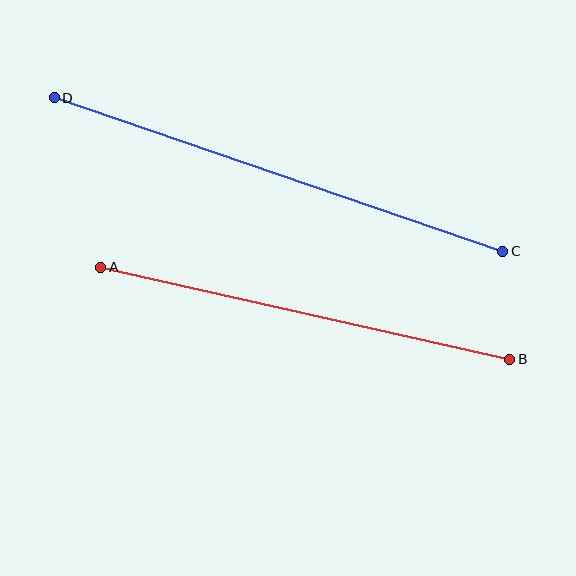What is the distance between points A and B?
The distance is approximately 419 pixels.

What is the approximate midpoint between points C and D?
The midpoint is at approximately (278, 174) pixels.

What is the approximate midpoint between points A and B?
The midpoint is at approximately (305, 313) pixels.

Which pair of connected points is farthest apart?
Points C and D are farthest apart.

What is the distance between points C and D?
The distance is approximately 474 pixels.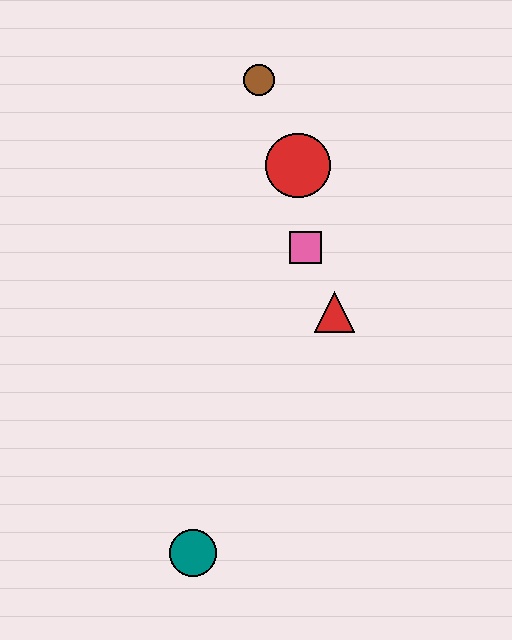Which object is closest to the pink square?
The red triangle is closest to the pink square.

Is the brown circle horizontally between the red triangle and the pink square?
No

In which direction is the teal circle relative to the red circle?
The teal circle is below the red circle.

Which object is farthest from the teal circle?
The brown circle is farthest from the teal circle.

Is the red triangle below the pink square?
Yes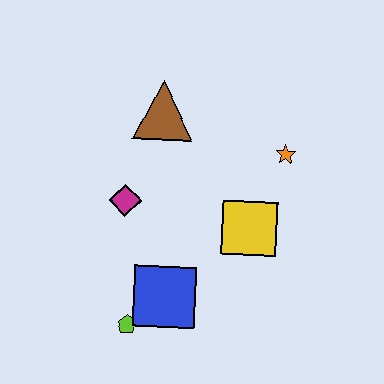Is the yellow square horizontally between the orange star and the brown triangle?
Yes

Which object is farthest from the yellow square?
The lime pentagon is farthest from the yellow square.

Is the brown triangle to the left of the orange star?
Yes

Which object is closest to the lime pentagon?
The blue square is closest to the lime pentagon.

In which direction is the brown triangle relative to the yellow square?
The brown triangle is above the yellow square.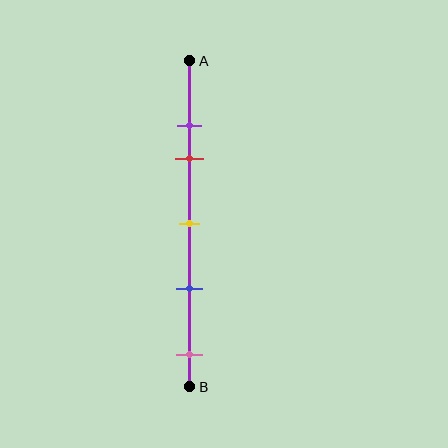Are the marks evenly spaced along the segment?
No, the marks are not evenly spaced.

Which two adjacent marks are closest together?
The purple and red marks are the closest adjacent pair.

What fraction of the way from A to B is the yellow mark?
The yellow mark is approximately 50% (0.5) of the way from A to B.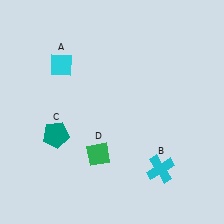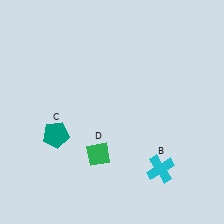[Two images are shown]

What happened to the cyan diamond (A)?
The cyan diamond (A) was removed in Image 2. It was in the top-left area of Image 1.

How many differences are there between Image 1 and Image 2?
There is 1 difference between the two images.